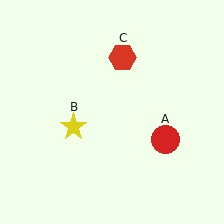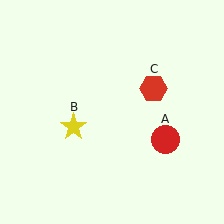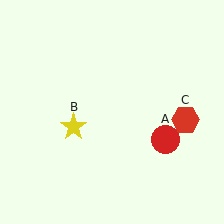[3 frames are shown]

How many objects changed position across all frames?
1 object changed position: red hexagon (object C).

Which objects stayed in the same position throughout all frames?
Red circle (object A) and yellow star (object B) remained stationary.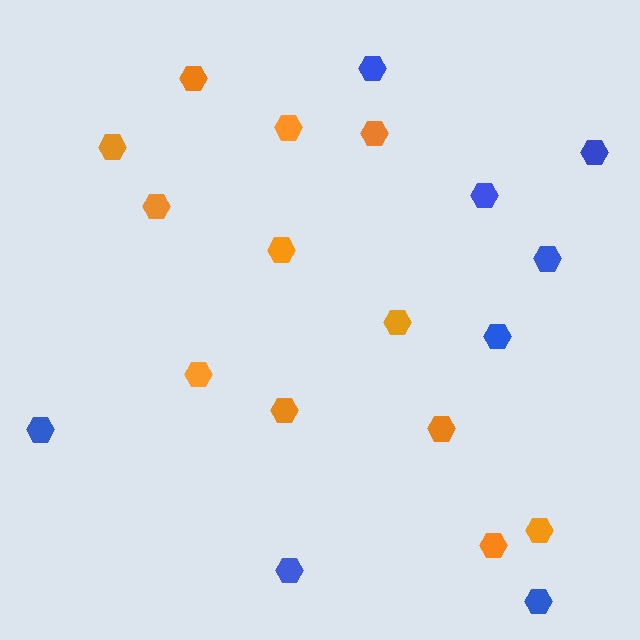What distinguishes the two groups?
There are 2 groups: one group of orange hexagons (12) and one group of blue hexagons (8).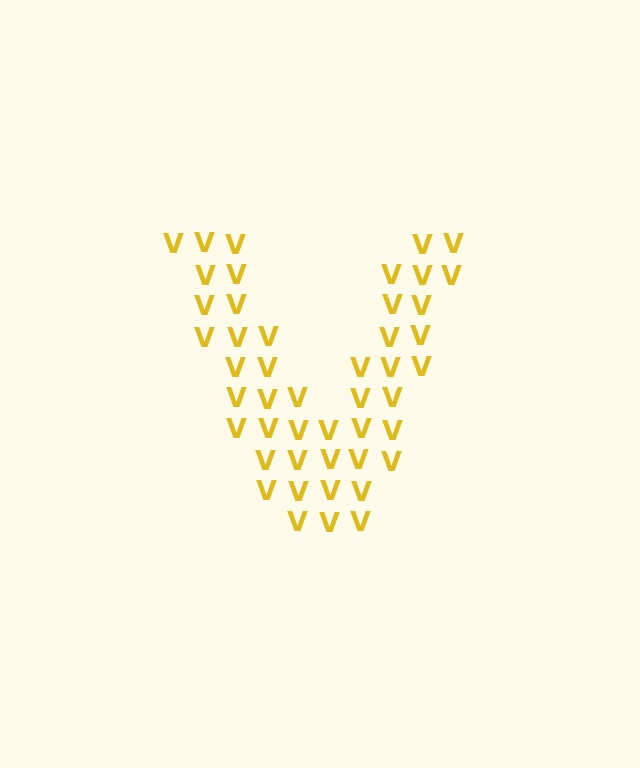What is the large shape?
The large shape is the letter V.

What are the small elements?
The small elements are letter V's.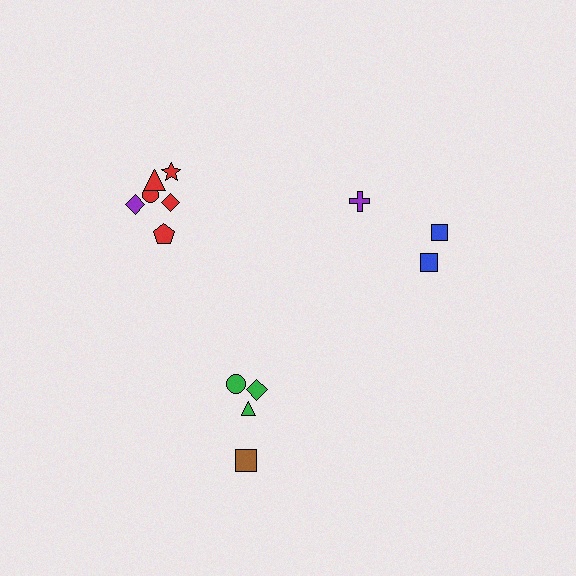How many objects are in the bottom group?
There are 4 objects.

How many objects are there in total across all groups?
There are 13 objects.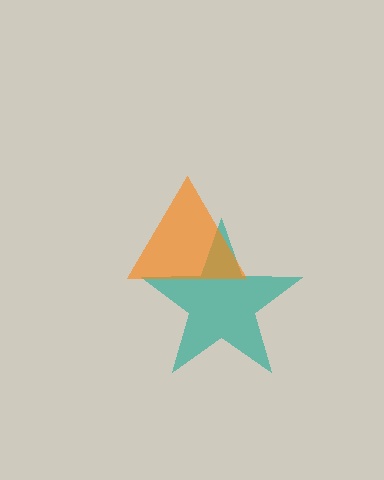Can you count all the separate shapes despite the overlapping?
Yes, there are 2 separate shapes.